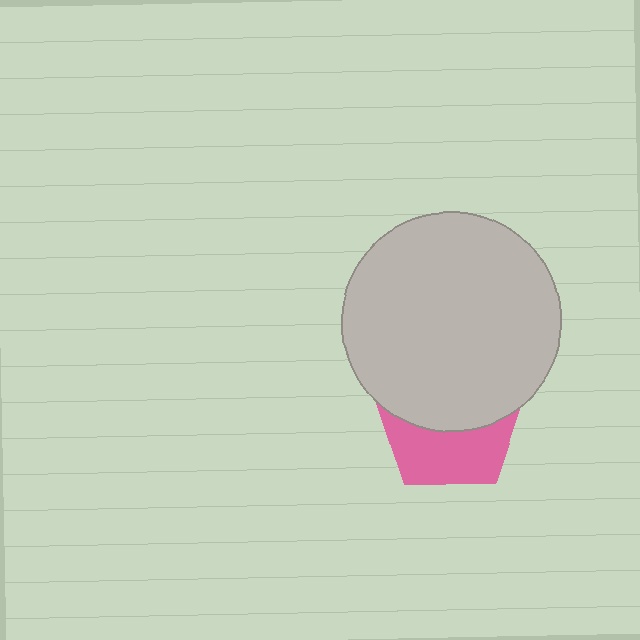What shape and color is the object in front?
The object in front is a light gray circle.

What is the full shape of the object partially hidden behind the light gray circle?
The partially hidden object is a pink pentagon.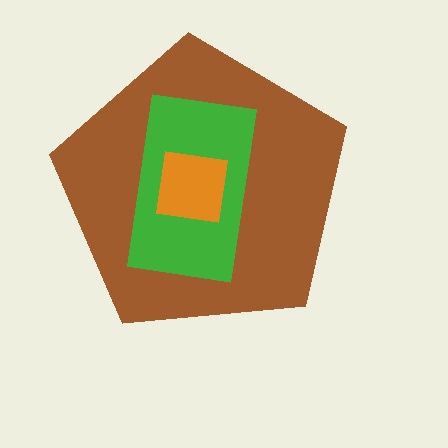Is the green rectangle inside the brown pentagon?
Yes.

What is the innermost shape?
The orange square.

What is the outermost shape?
The brown pentagon.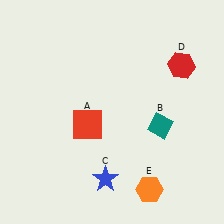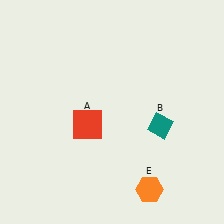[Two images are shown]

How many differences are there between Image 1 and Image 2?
There are 2 differences between the two images.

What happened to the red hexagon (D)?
The red hexagon (D) was removed in Image 2. It was in the top-right area of Image 1.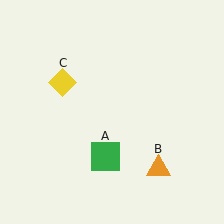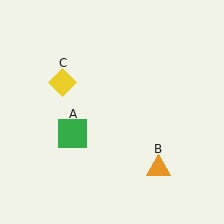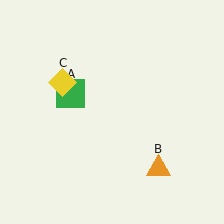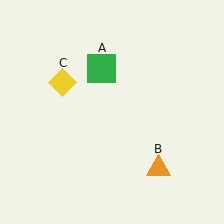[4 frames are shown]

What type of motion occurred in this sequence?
The green square (object A) rotated clockwise around the center of the scene.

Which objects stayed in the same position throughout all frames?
Orange triangle (object B) and yellow diamond (object C) remained stationary.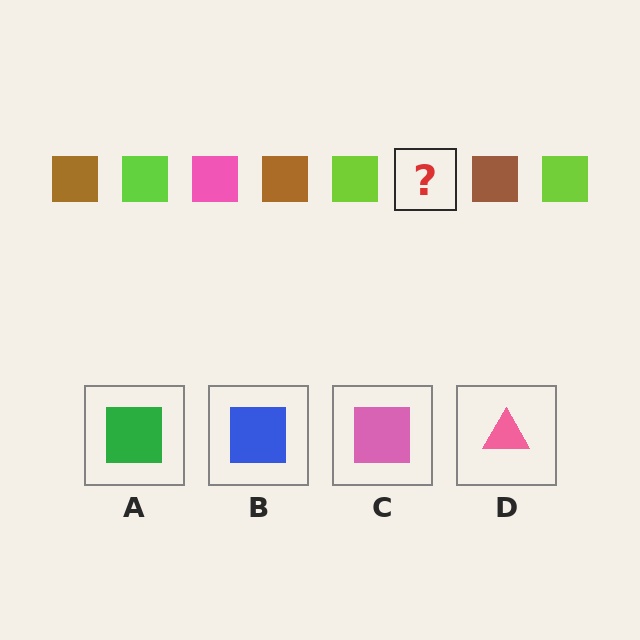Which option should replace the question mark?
Option C.